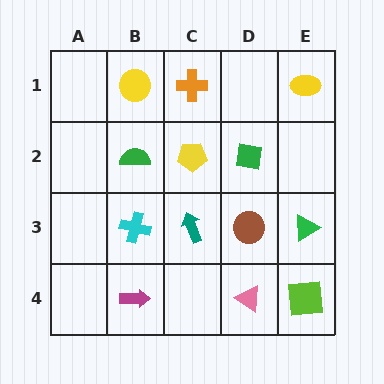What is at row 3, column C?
A teal arrow.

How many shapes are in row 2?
3 shapes.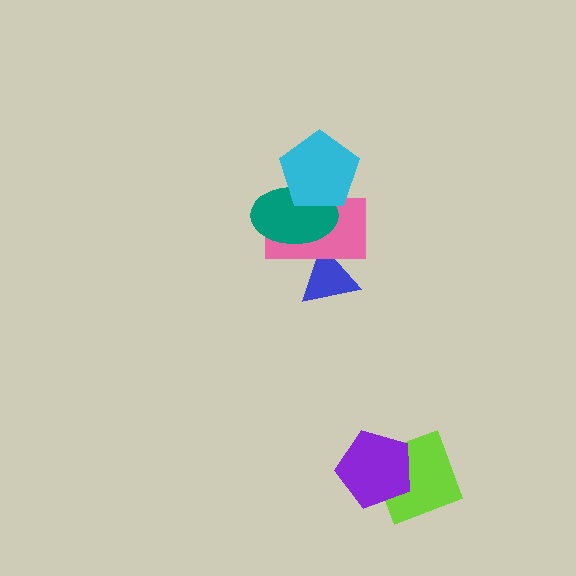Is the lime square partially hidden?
Yes, it is partially covered by another shape.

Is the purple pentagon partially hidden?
No, no other shape covers it.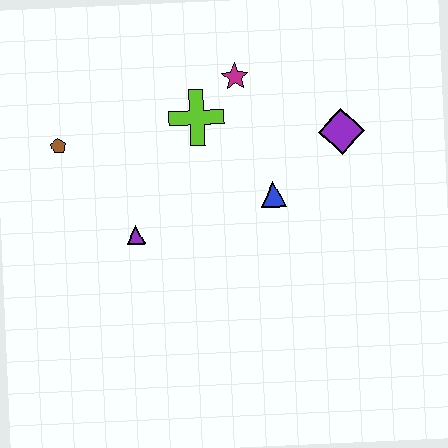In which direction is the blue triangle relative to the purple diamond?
The blue triangle is to the left of the purple diamond.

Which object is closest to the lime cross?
The magenta star is closest to the lime cross.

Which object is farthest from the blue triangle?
The brown pentagon is farthest from the blue triangle.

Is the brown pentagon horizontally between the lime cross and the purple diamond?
No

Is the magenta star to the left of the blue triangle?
Yes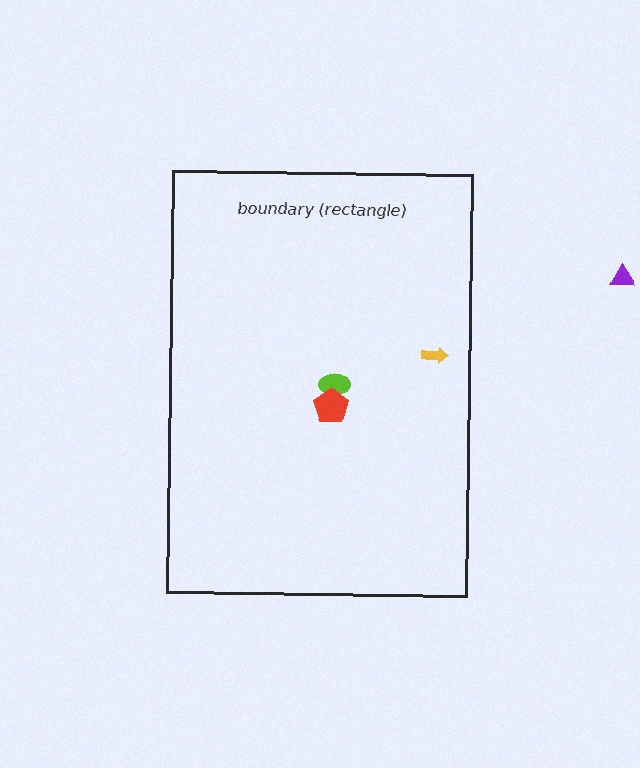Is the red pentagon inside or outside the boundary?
Inside.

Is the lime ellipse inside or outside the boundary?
Inside.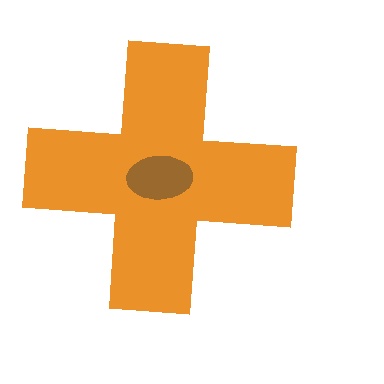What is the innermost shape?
The brown ellipse.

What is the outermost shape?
The orange cross.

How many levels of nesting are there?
2.